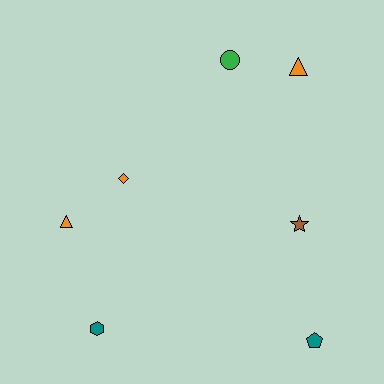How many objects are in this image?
There are 7 objects.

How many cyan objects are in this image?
There are no cyan objects.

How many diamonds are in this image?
There is 1 diamond.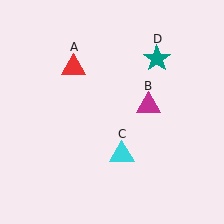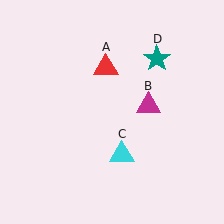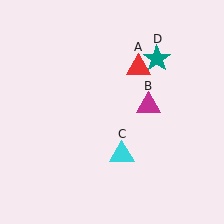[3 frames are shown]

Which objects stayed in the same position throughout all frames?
Magenta triangle (object B) and cyan triangle (object C) and teal star (object D) remained stationary.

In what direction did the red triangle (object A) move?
The red triangle (object A) moved right.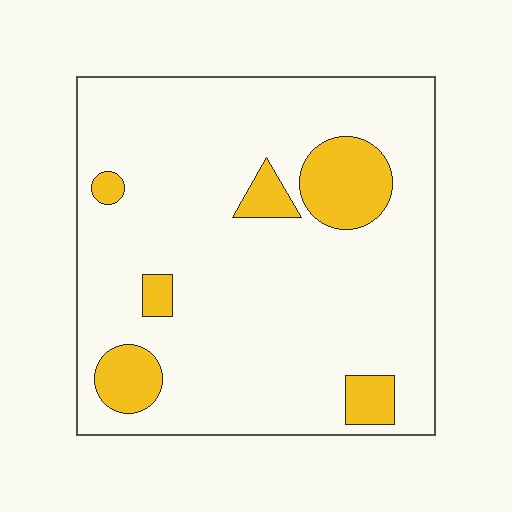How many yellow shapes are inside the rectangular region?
6.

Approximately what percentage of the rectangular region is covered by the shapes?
Approximately 15%.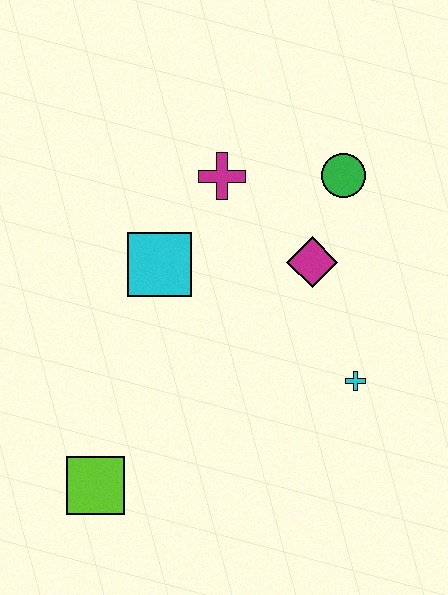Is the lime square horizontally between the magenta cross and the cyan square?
No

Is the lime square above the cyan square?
No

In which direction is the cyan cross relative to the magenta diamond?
The cyan cross is below the magenta diamond.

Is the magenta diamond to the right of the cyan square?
Yes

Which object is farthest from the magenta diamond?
The lime square is farthest from the magenta diamond.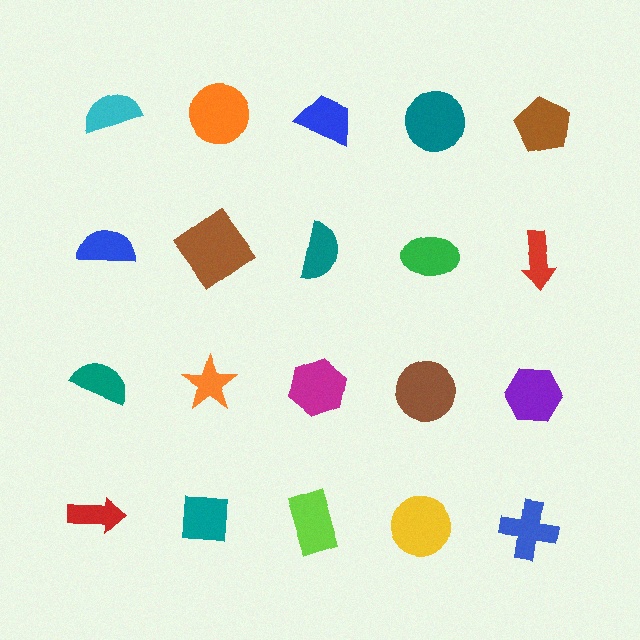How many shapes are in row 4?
5 shapes.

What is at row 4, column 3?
A lime rectangle.